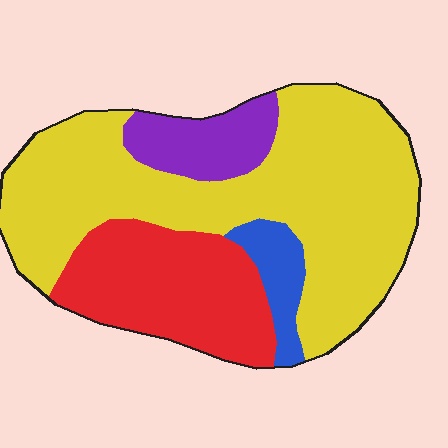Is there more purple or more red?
Red.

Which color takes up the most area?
Yellow, at roughly 60%.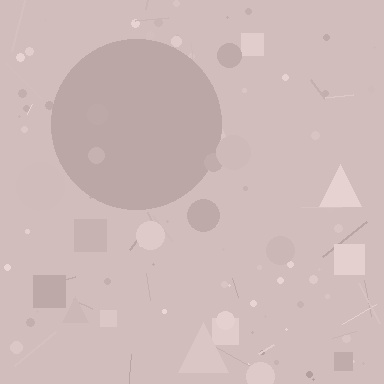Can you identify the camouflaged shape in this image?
The camouflaged shape is a circle.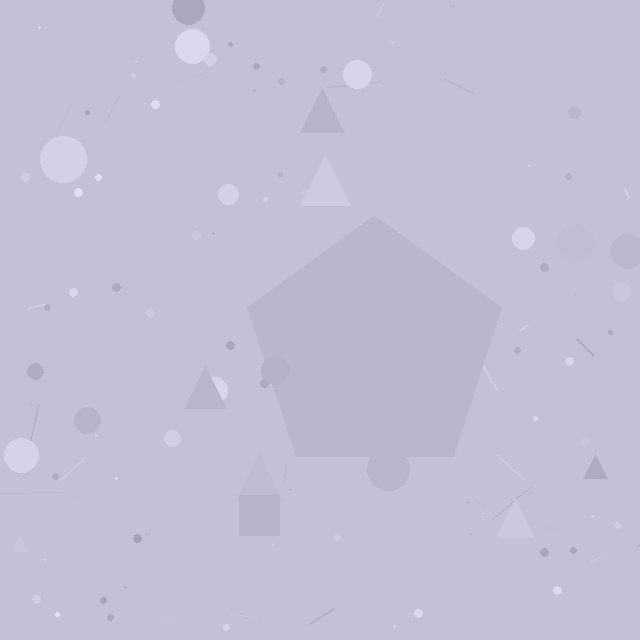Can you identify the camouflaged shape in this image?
The camouflaged shape is a pentagon.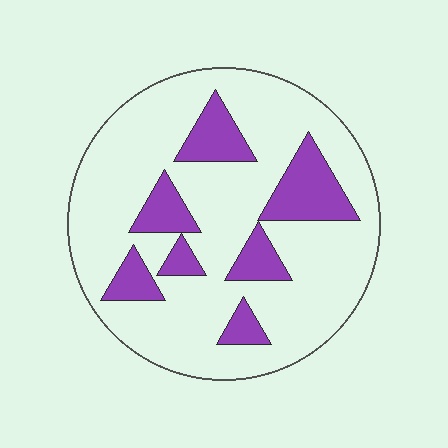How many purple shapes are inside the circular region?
7.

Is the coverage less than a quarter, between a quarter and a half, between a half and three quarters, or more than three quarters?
Less than a quarter.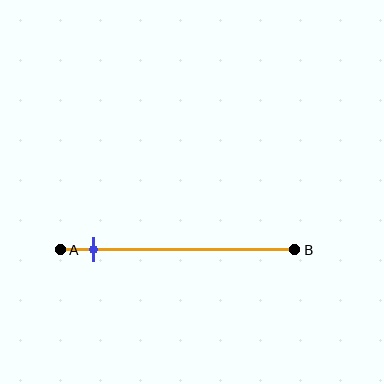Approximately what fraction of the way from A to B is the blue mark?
The blue mark is approximately 15% of the way from A to B.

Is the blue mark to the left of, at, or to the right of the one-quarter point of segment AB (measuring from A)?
The blue mark is to the left of the one-quarter point of segment AB.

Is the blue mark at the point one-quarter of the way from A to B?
No, the mark is at about 15% from A, not at the 25% one-quarter point.